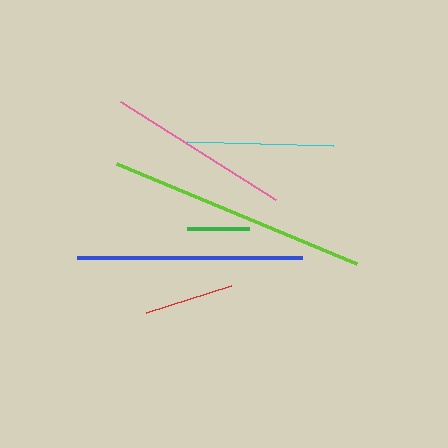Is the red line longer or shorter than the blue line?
The blue line is longer than the red line.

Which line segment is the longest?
The lime line is the longest at approximately 259 pixels.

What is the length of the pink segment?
The pink segment is approximately 183 pixels long.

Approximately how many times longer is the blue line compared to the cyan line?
The blue line is approximately 1.5 times the length of the cyan line.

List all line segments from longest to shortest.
From longest to shortest: lime, blue, pink, cyan, red, green.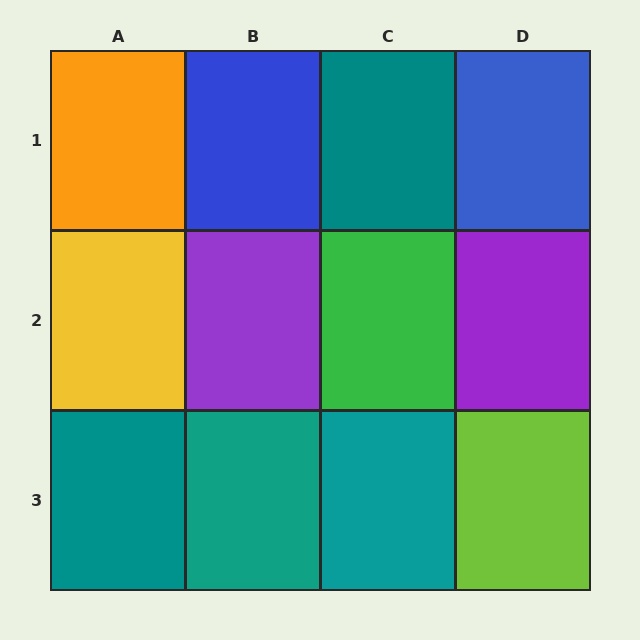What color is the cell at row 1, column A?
Orange.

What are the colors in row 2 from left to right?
Yellow, purple, green, purple.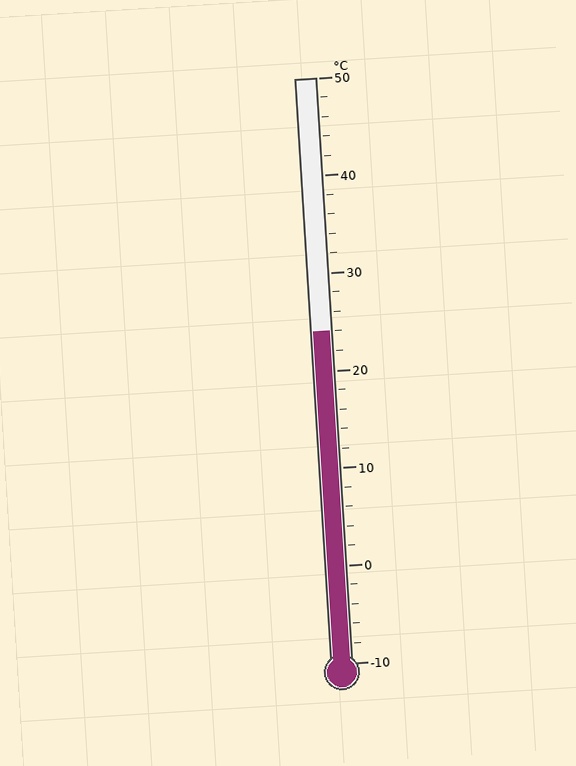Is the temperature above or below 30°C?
The temperature is below 30°C.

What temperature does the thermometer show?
The thermometer shows approximately 24°C.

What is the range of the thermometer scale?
The thermometer scale ranges from -10°C to 50°C.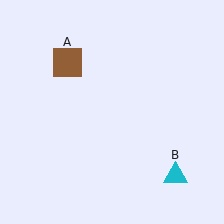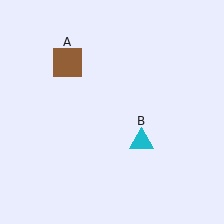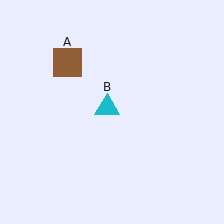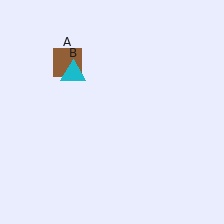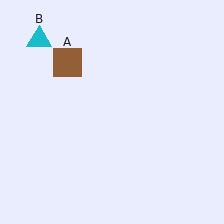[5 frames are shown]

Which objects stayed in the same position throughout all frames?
Brown square (object A) remained stationary.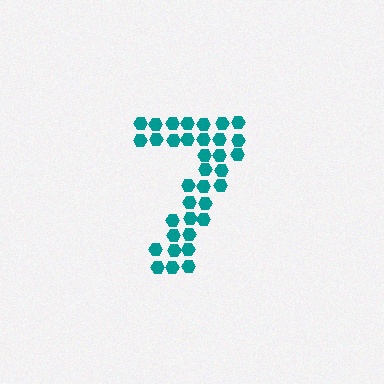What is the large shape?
The large shape is the digit 7.